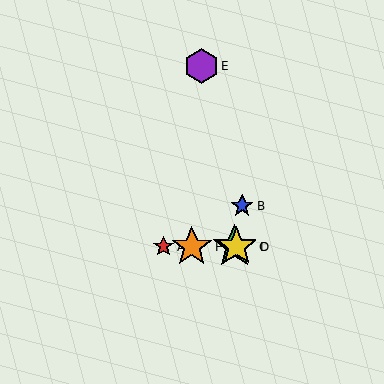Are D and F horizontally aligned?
Yes, both are at y≈247.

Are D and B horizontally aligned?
No, D is at y≈247 and B is at y≈206.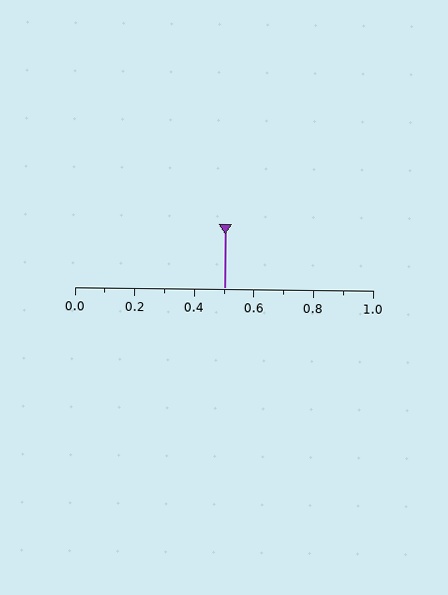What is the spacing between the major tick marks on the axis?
The major ticks are spaced 0.2 apart.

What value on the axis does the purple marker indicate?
The marker indicates approximately 0.5.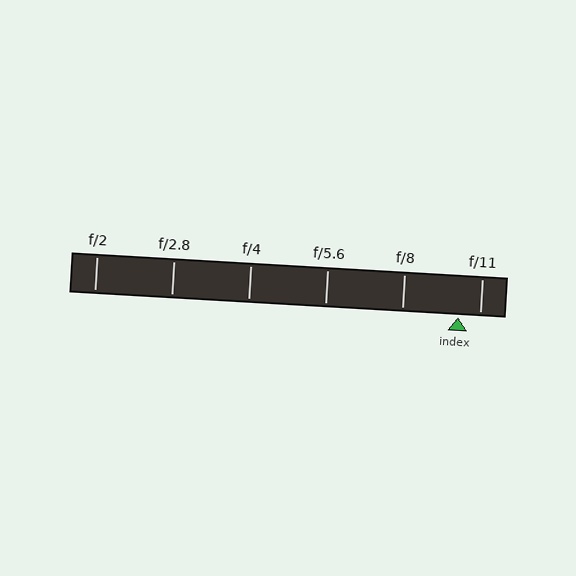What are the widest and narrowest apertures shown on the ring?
The widest aperture shown is f/2 and the narrowest is f/11.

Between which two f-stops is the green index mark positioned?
The index mark is between f/8 and f/11.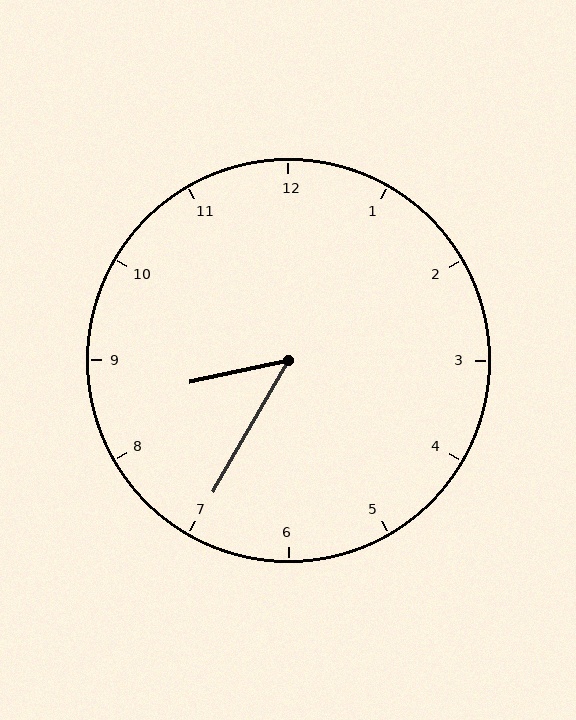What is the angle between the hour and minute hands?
Approximately 48 degrees.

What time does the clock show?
8:35.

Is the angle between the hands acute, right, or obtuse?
It is acute.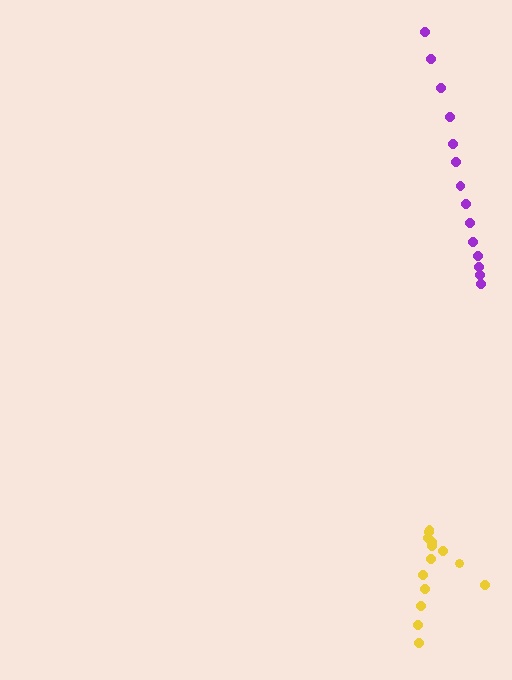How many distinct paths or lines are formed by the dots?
There are 2 distinct paths.